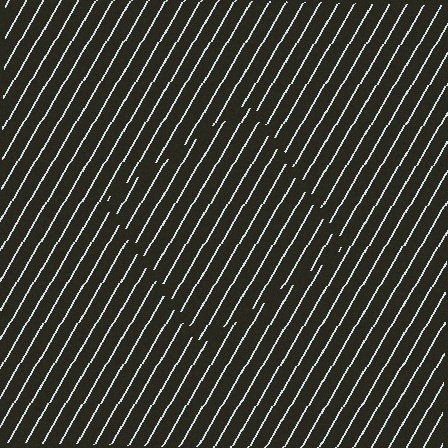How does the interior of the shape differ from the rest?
The interior of the shape contains the same grating, shifted by half a period — the contour is defined by the phase discontinuity where line-ends from the inner and outer gratings abut.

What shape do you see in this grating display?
An illusory square. The interior of the shape contains the same grating, shifted by half a period — the contour is defined by the phase discontinuity where line-ends from the inner and outer gratings abut.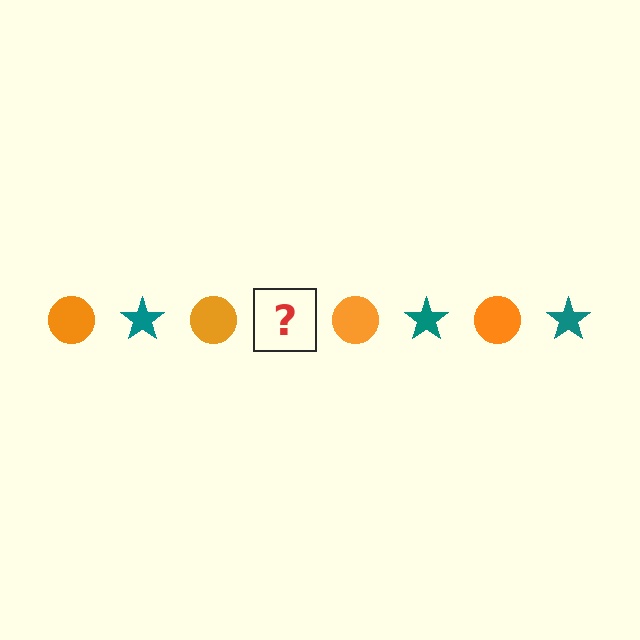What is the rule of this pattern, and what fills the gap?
The rule is that the pattern alternates between orange circle and teal star. The gap should be filled with a teal star.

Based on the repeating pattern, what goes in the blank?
The blank should be a teal star.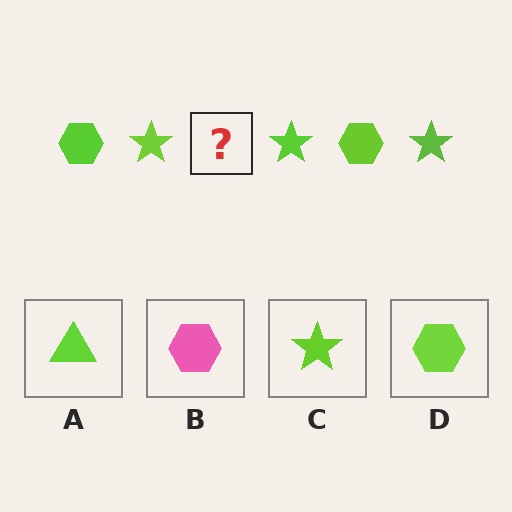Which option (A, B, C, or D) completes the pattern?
D.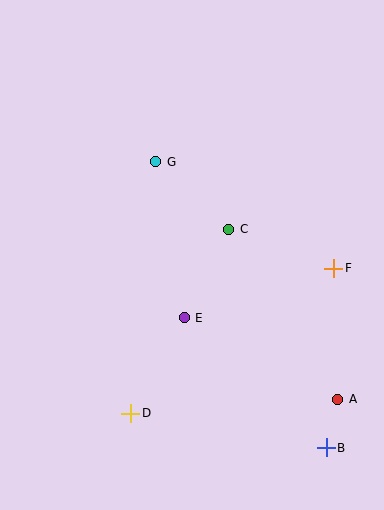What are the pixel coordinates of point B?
Point B is at (326, 448).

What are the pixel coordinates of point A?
Point A is at (338, 399).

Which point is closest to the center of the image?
Point C at (229, 229) is closest to the center.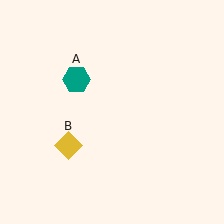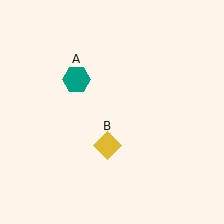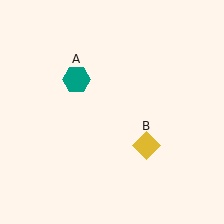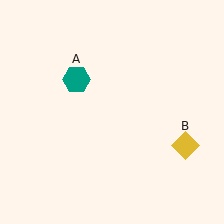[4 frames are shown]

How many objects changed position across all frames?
1 object changed position: yellow diamond (object B).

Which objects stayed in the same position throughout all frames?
Teal hexagon (object A) remained stationary.